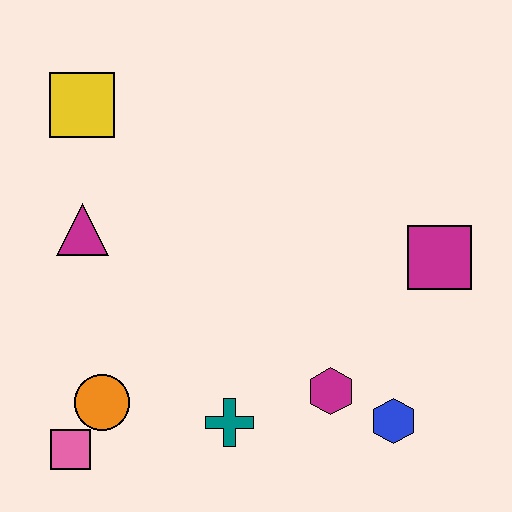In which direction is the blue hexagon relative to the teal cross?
The blue hexagon is to the right of the teal cross.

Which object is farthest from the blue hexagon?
The yellow square is farthest from the blue hexagon.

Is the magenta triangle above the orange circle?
Yes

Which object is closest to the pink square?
The orange circle is closest to the pink square.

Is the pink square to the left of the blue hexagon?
Yes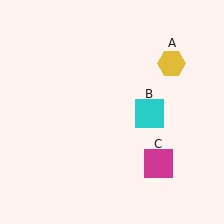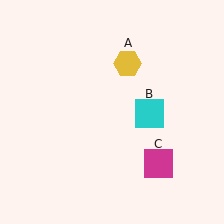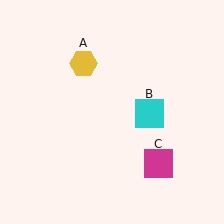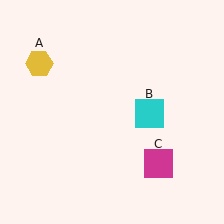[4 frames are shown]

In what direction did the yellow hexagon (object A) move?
The yellow hexagon (object A) moved left.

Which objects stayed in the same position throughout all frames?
Cyan square (object B) and magenta square (object C) remained stationary.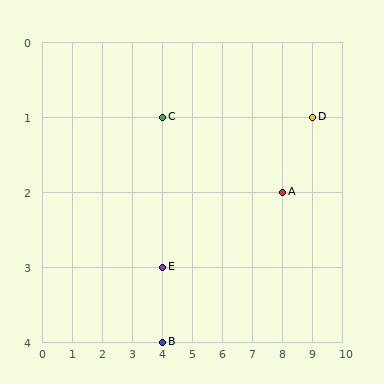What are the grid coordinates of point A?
Point A is at grid coordinates (8, 2).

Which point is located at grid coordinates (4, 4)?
Point B is at (4, 4).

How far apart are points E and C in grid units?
Points E and C are 2 rows apart.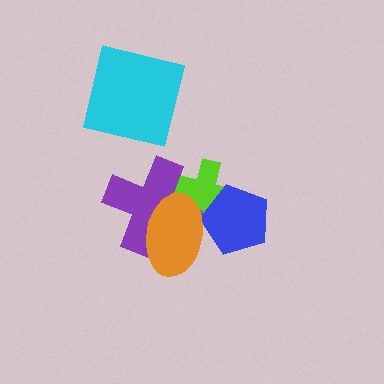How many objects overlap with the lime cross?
3 objects overlap with the lime cross.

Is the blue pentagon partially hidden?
Yes, it is partially covered by another shape.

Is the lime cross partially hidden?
Yes, it is partially covered by another shape.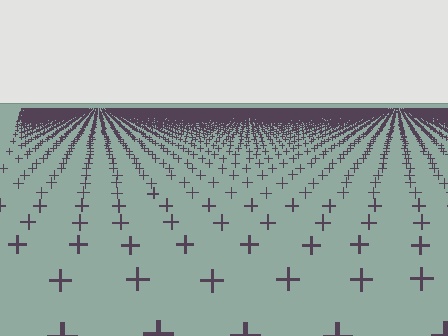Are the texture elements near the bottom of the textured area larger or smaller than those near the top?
Larger. Near the bottom, elements are closer to the viewer and appear at a bigger on-screen size.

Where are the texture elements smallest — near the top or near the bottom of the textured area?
Near the top.